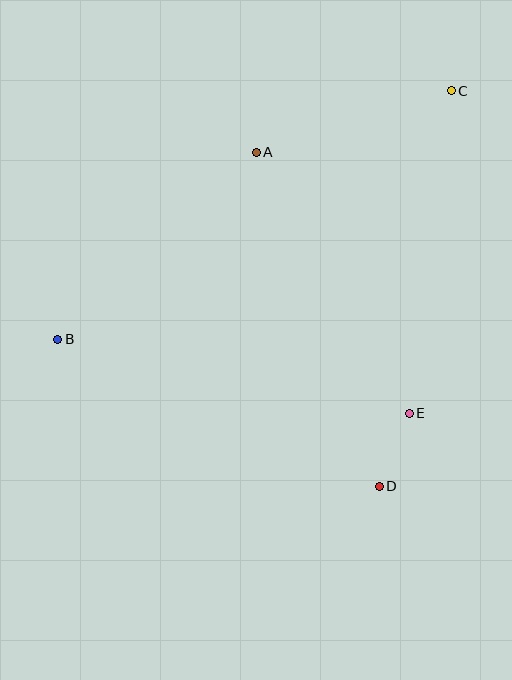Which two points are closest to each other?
Points D and E are closest to each other.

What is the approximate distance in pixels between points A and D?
The distance between A and D is approximately 356 pixels.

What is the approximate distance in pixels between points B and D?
The distance between B and D is approximately 353 pixels.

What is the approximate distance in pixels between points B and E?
The distance between B and E is approximately 359 pixels.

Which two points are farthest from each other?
Points B and C are farthest from each other.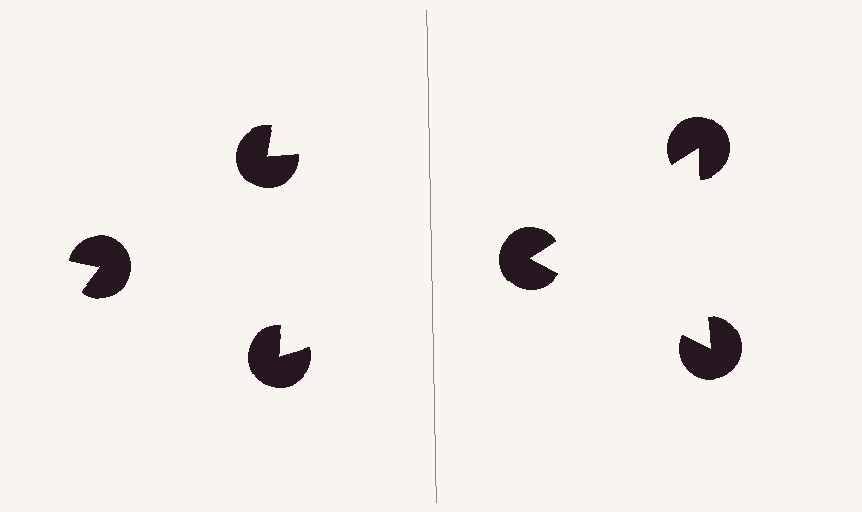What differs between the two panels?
The pac-man discs are positioned identically on both sides; only the wedge orientations differ. On the right they align to a triangle; on the left they are misaligned.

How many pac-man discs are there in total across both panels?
6 — 3 on each side.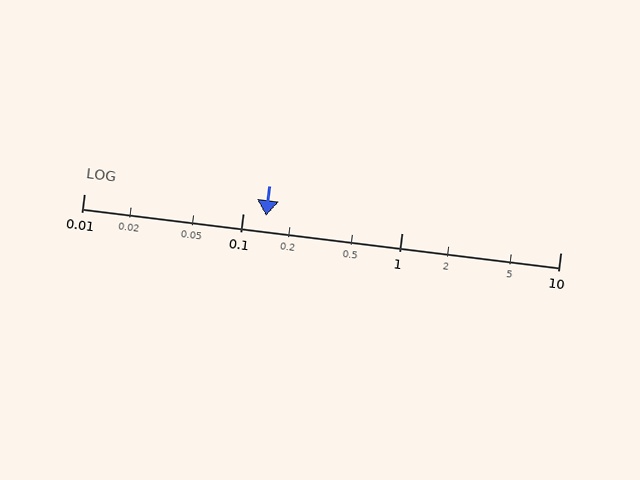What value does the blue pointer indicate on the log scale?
The pointer indicates approximately 0.14.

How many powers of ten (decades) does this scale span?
The scale spans 3 decades, from 0.01 to 10.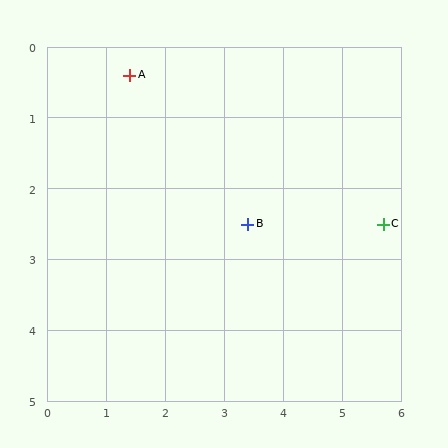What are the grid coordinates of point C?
Point C is at approximately (5.7, 2.5).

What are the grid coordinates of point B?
Point B is at approximately (3.4, 2.5).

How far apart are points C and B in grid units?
Points C and B are about 2.3 grid units apart.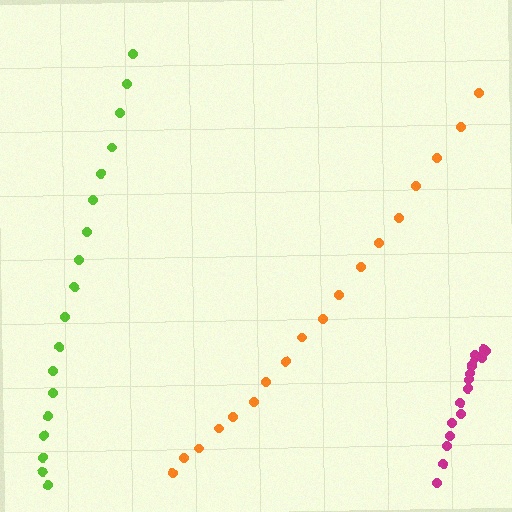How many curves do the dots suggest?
There are 3 distinct paths.